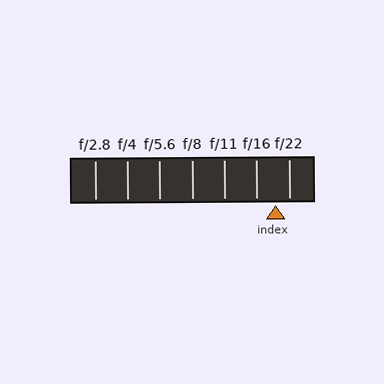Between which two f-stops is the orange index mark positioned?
The index mark is between f/16 and f/22.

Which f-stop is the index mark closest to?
The index mark is closest to f/22.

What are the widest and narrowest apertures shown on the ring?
The widest aperture shown is f/2.8 and the narrowest is f/22.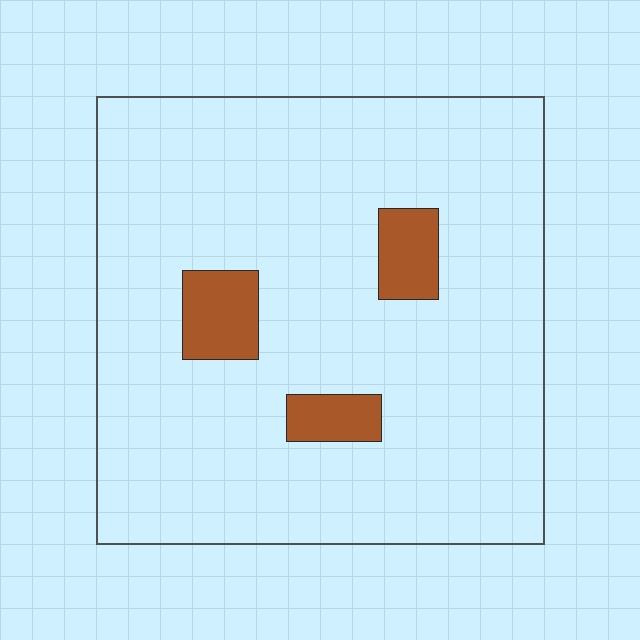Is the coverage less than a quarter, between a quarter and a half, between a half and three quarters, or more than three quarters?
Less than a quarter.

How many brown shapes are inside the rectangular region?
3.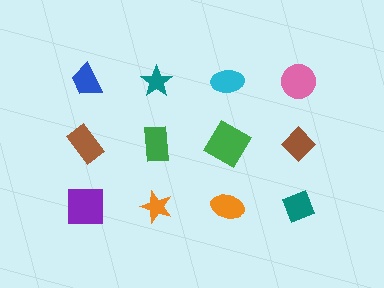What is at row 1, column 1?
A blue trapezoid.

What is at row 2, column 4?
A brown diamond.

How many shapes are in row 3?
4 shapes.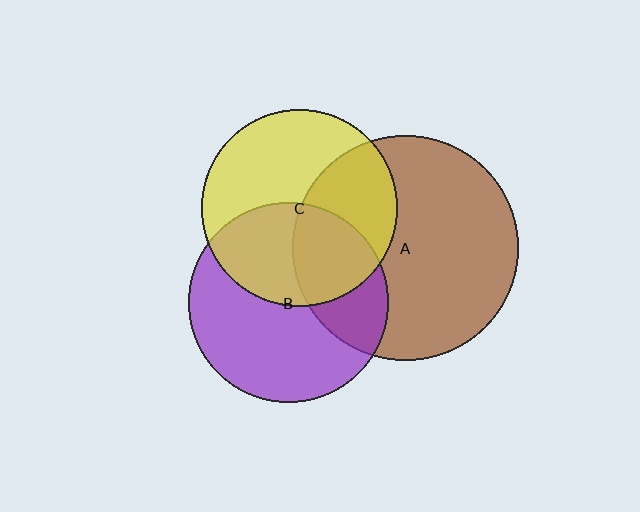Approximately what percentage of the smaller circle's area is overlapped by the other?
Approximately 40%.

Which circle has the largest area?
Circle A (brown).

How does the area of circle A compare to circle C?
Approximately 1.3 times.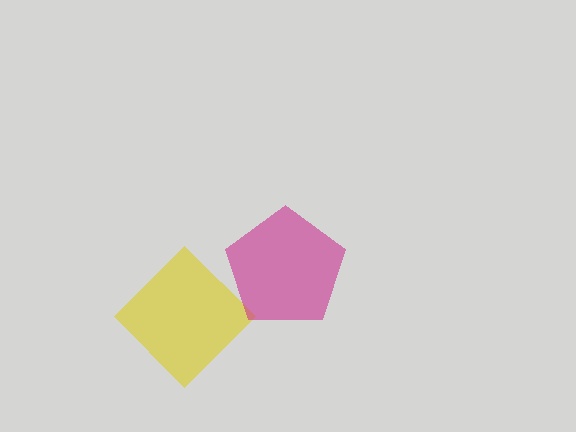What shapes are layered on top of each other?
The layered shapes are: a yellow diamond, a magenta pentagon.